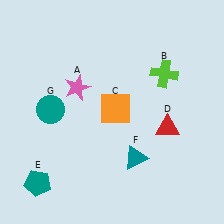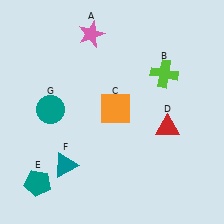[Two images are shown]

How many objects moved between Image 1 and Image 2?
2 objects moved between the two images.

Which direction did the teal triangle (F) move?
The teal triangle (F) moved left.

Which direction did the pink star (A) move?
The pink star (A) moved up.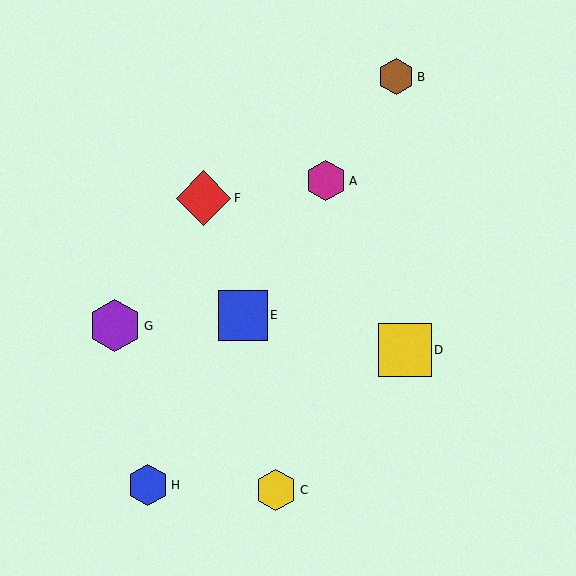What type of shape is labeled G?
Shape G is a purple hexagon.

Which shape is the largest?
The red diamond (labeled F) is the largest.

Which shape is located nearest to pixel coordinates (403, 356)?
The yellow square (labeled D) at (405, 350) is nearest to that location.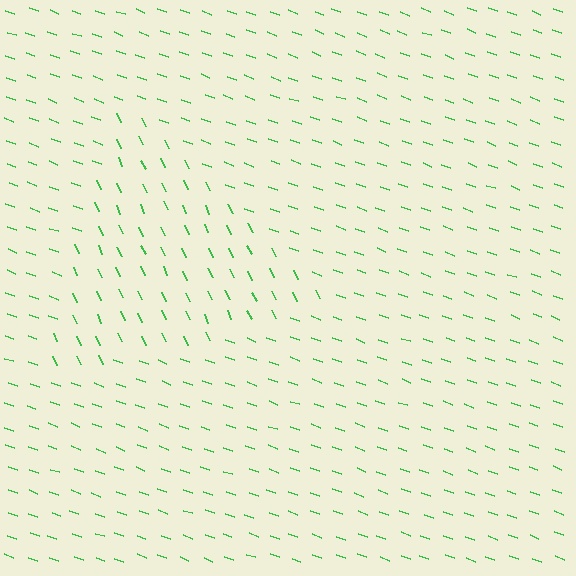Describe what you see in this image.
The image is filled with small green line segments. A triangle region in the image has lines oriented differently from the surrounding lines, creating a visible texture boundary.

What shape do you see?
I see a triangle.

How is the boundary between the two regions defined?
The boundary is defined purely by a change in line orientation (approximately 45 degrees difference). All lines are the same color and thickness.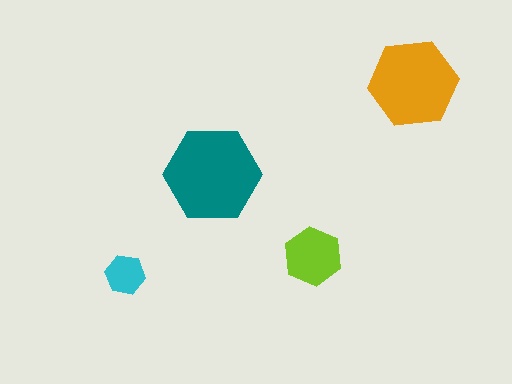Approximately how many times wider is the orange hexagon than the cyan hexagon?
About 2 times wider.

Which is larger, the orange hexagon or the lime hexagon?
The orange one.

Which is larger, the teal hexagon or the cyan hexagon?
The teal one.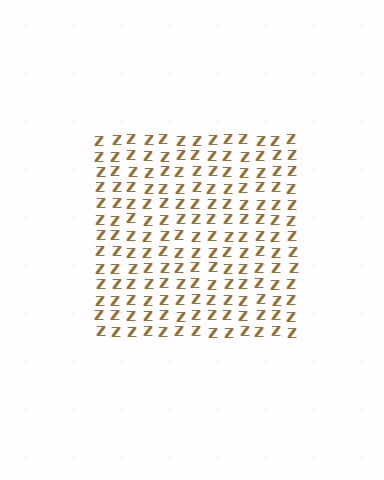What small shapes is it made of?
It is made of small letter Z's.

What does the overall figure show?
The overall figure shows a square.